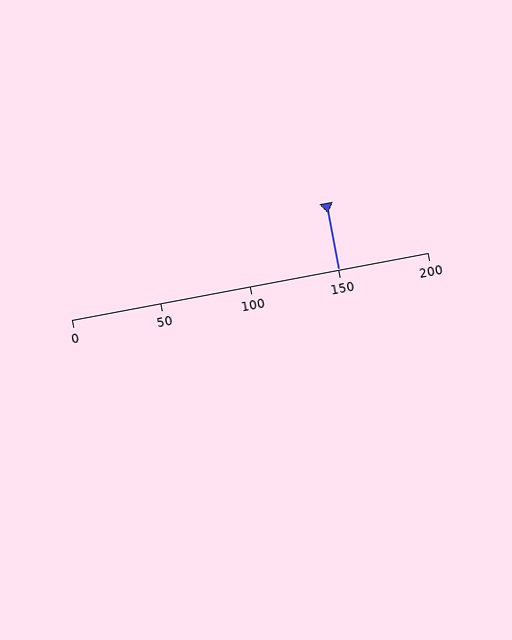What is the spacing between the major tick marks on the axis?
The major ticks are spaced 50 apart.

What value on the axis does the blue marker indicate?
The marker indicates approximately 150.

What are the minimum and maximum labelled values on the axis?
The axis runs from 0 to 200.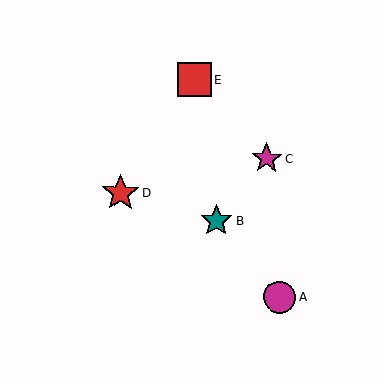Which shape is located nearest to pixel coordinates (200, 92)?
The red square (labeled E) at (194, 80) is nearest to that location.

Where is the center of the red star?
The center of the red star is at (120, 193).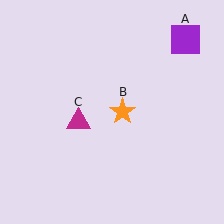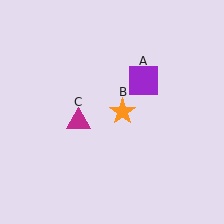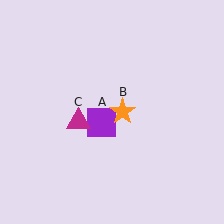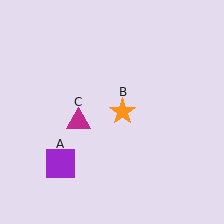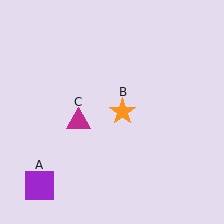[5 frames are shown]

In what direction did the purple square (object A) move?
The purple square (object A) moved down and to the left.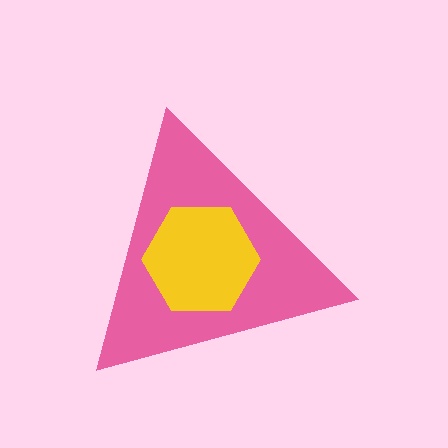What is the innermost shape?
The yellow hexagon.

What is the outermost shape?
The pink triangle.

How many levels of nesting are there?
2.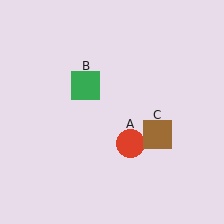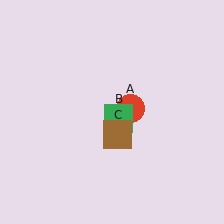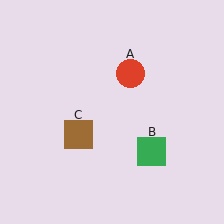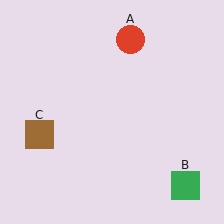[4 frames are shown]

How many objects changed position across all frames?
3 objects changed position: red circle (object A), green square (object B), brown square (object C).